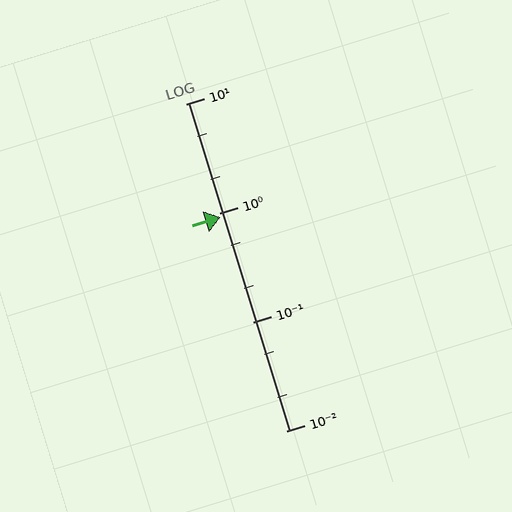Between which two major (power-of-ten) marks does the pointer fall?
The pointer is between 0.1 and 1.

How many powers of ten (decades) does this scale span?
The scale spans 3 decades, from 0.01 to 10.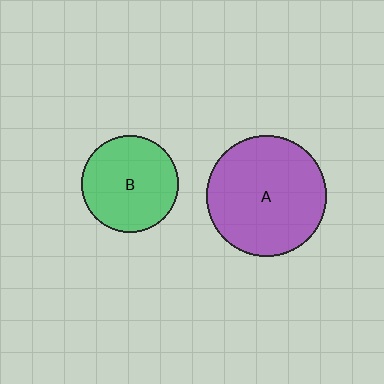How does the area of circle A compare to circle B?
Approximately 1.6 times.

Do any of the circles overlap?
No, none of the circles overlap.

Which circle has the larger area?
Circle A (purple).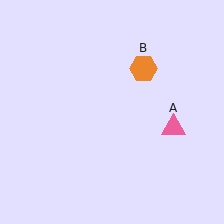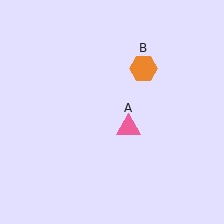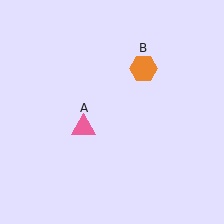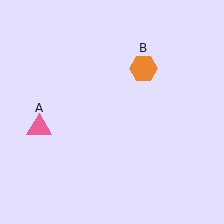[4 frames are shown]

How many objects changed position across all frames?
1 object changed position: pink triangle (object A).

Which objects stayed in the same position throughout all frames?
Orange hexagon (object B) remained stationary.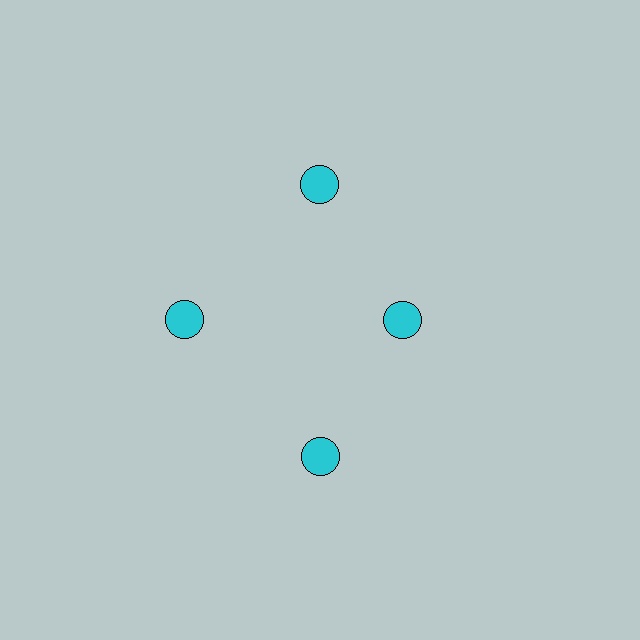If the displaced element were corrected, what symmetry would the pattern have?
It would have 4-fold rotational symmetry — the pattern would map onto itself every 90 degrees.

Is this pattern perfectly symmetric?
No. The 4 cyan circles are arranged in a ring, but one element near the 3 o'clock position is pulled inward toward the center, breaking the 4-fold rotational symmetry.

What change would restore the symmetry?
The symmetry would be restored by moving it outward, back onto the ring so that all 4 circles sit at equal angles and equal distance from the center.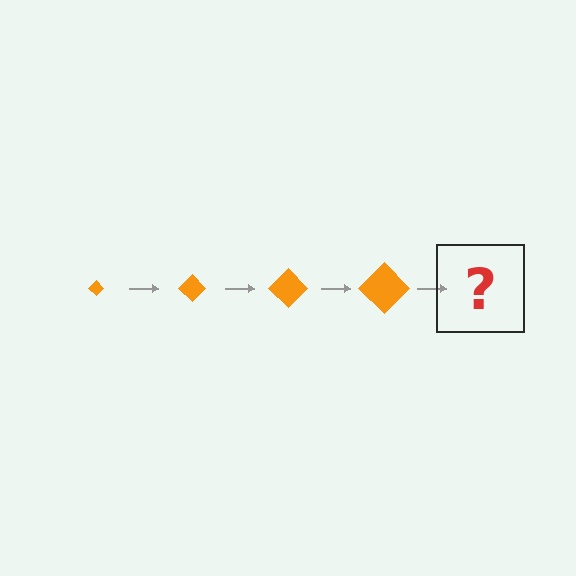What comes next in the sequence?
The next element should be an orange diamond, larger than the previous one.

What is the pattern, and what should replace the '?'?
The pattern is that the diamond gets progressively larger each step. The '?' should be an orange diamond, larger than the previous one.